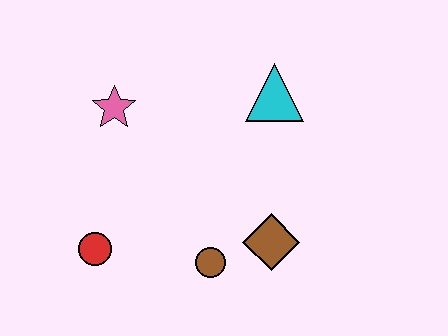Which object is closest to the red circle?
The brown circle is closest to the red circle.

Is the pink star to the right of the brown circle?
No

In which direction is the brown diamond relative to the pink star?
The brown diamond is to the right of the pink star.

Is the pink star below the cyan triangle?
Yes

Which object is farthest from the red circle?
The cyan triangle is farthest from the red circle.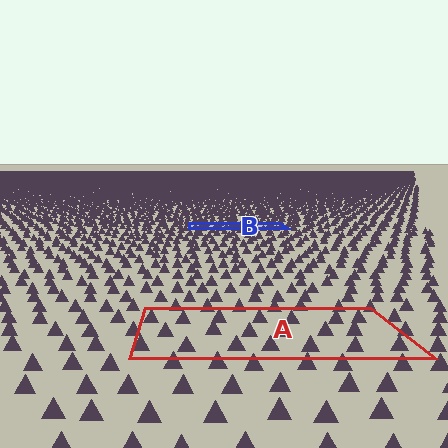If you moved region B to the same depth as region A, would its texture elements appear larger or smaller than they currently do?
They would appear larger. At a closer depth, the same texture elements are projected at a bigger on-screen size.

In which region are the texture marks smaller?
The texture marks are smaller in region B, because it is farther away.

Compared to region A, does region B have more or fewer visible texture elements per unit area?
Region B has more texture elements per unit area — they are packed more densely because it is farther away.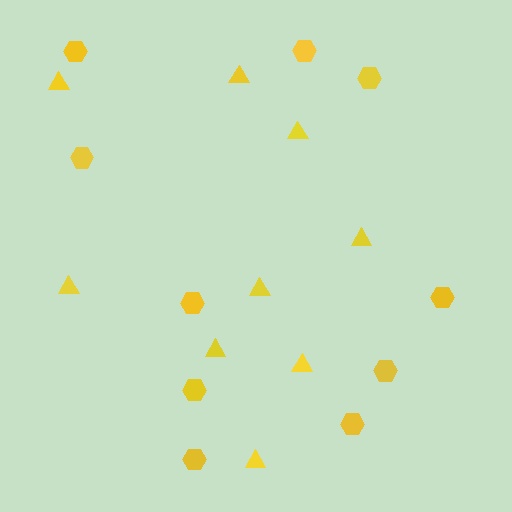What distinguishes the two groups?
There are 2 groups: one group of triangles (9) and one group of hexagons (10).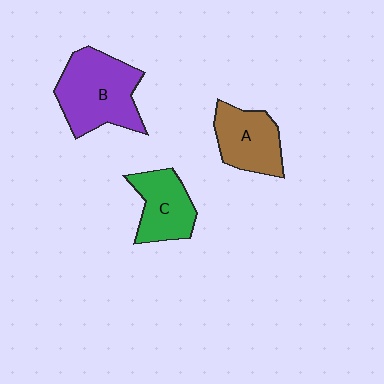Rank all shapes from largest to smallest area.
From largest to smallest: B (purple), A (brown), C (green).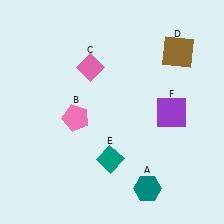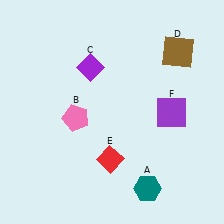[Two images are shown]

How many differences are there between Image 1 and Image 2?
There are 2 differences between the two images.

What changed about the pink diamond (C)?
In Image 1, C is pink. In Image 2, it changed to purple.